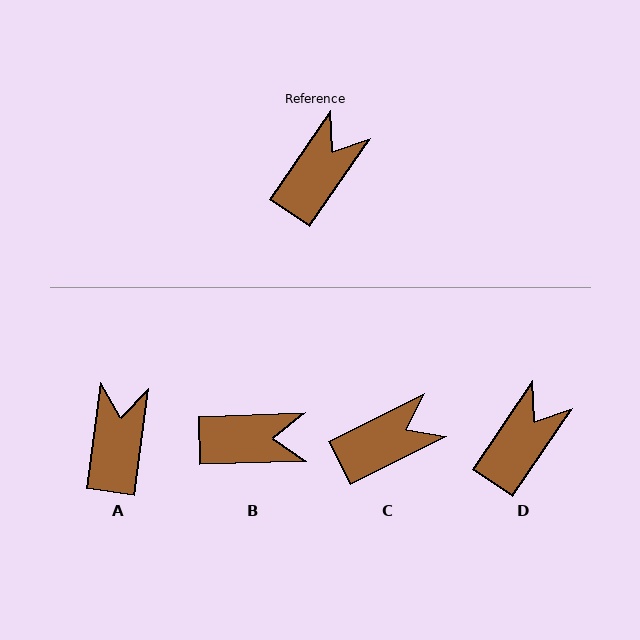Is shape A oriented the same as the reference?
No, it is off by about 27 degrees.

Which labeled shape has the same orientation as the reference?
D.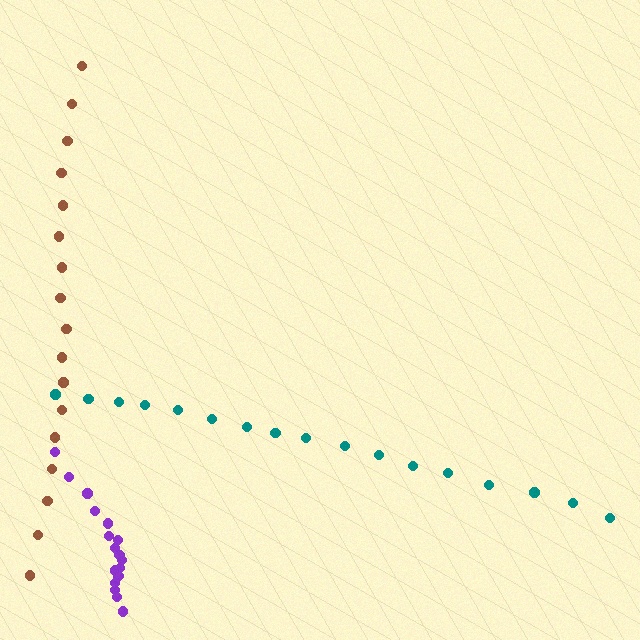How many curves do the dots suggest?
There are 3 distinct paths.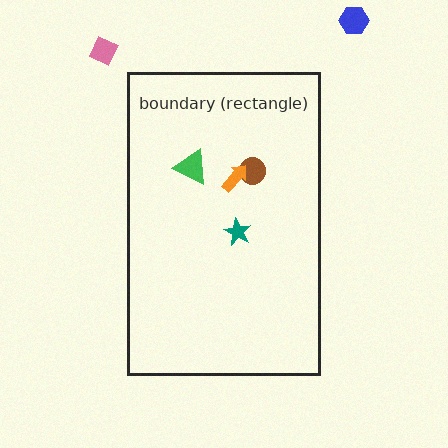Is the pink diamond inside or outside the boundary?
Outside.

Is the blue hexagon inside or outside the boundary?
Outside.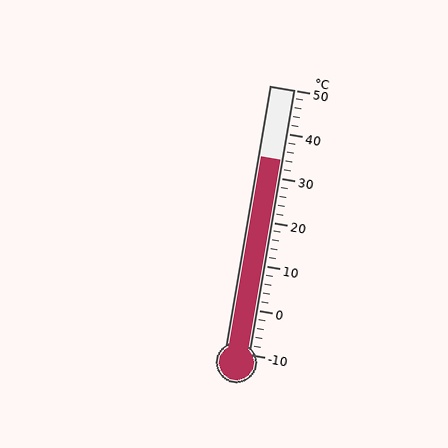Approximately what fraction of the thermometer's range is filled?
The thermometer is filled to approximately 75% of its range.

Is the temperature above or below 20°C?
The temperature is above 20°C.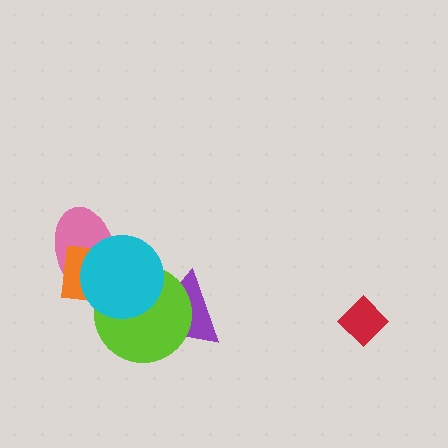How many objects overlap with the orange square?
3 objects overlap with the orange square.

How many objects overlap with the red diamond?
0 objects overlap with the red diamond.